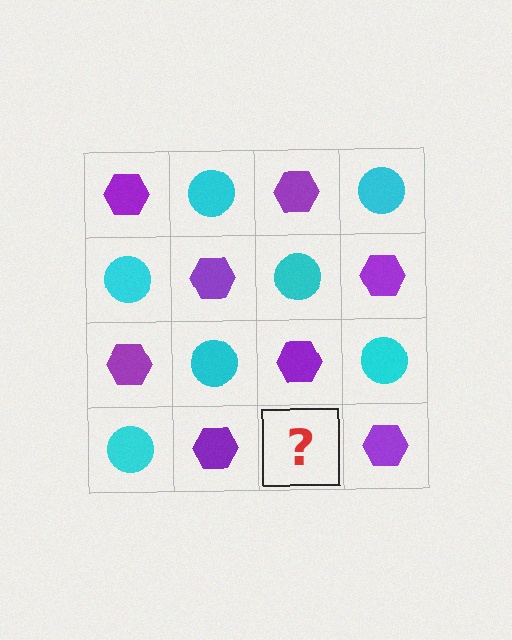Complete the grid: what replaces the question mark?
The question mark should be replaced with a cyan circle.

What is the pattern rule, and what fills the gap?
The rule is that it alternates purple hexagon and cyan circle in a checkerboard pattern. The gap should be filled with a cyan circle.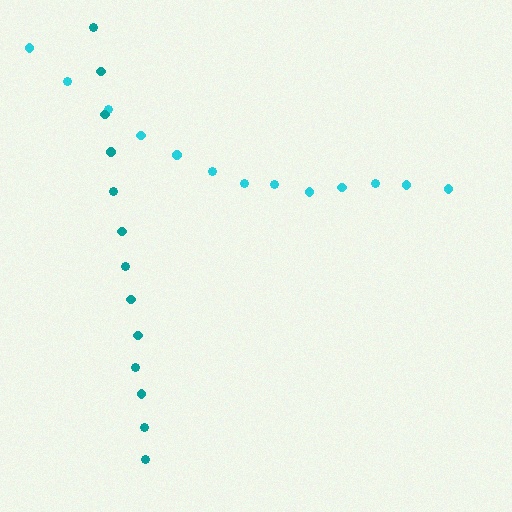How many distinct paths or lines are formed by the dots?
There are 2 distinct paths.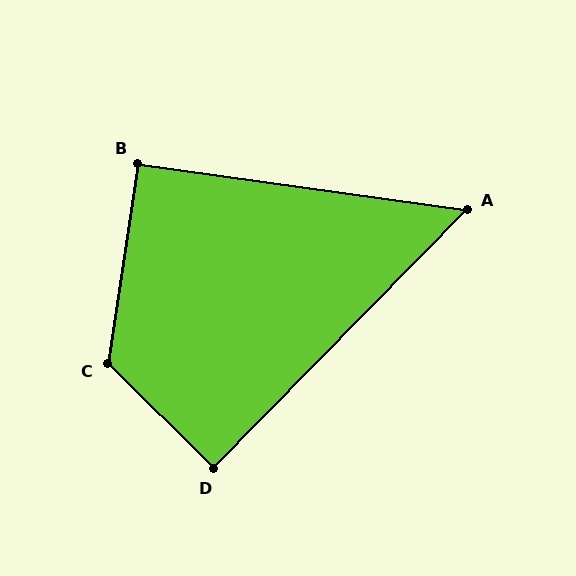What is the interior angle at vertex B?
Approximately 90 degrees (approximately right).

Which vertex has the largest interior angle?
C, at approximately 126 degrees.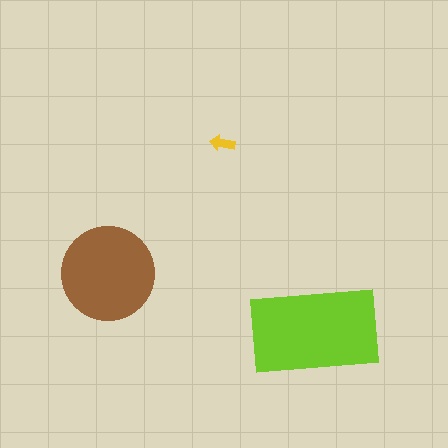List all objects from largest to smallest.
The lime rectangle, the brown circle, the yellow arrow.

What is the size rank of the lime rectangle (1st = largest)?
1st.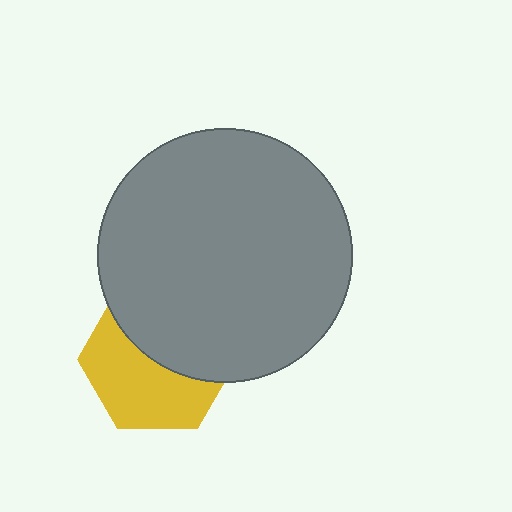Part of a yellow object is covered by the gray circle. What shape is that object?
It is a hexagon.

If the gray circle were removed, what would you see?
You would see the complete yellow hexagon.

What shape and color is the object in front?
The object in front is a gray circle.